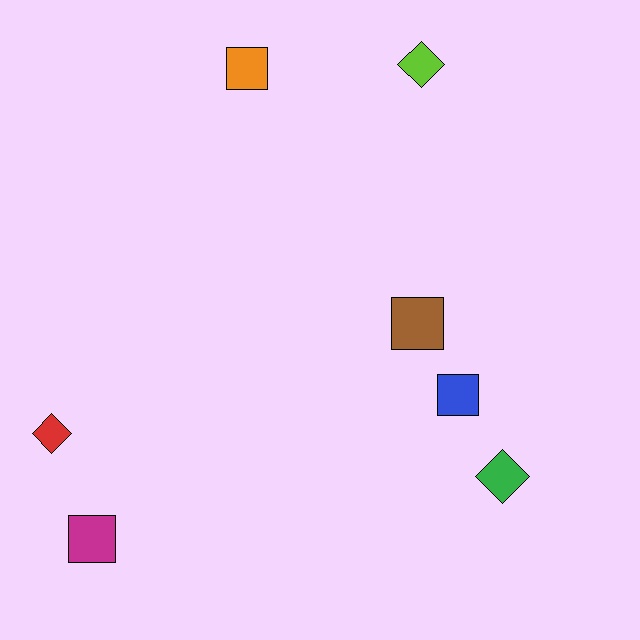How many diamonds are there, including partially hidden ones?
There are 3 diamonds.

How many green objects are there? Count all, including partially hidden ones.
There is 1 green object.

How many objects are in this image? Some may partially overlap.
There are 7 objects.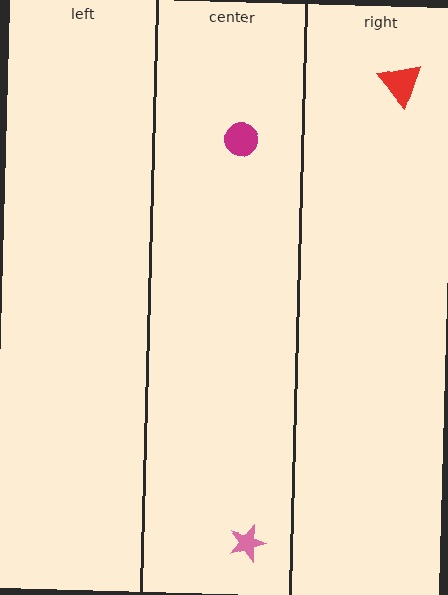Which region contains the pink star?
The center region.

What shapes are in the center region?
The magenta circle, the pink star.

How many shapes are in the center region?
2.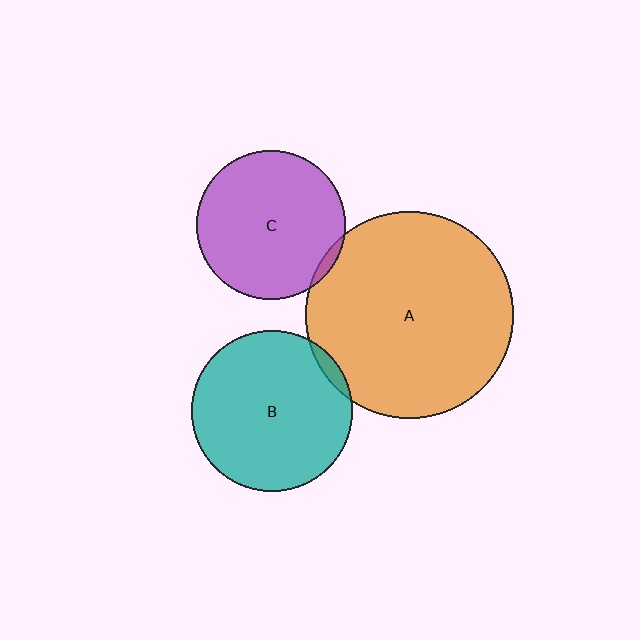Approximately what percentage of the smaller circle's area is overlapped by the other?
Approximately 5%.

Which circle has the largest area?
Circle A (orange).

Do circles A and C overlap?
Yes.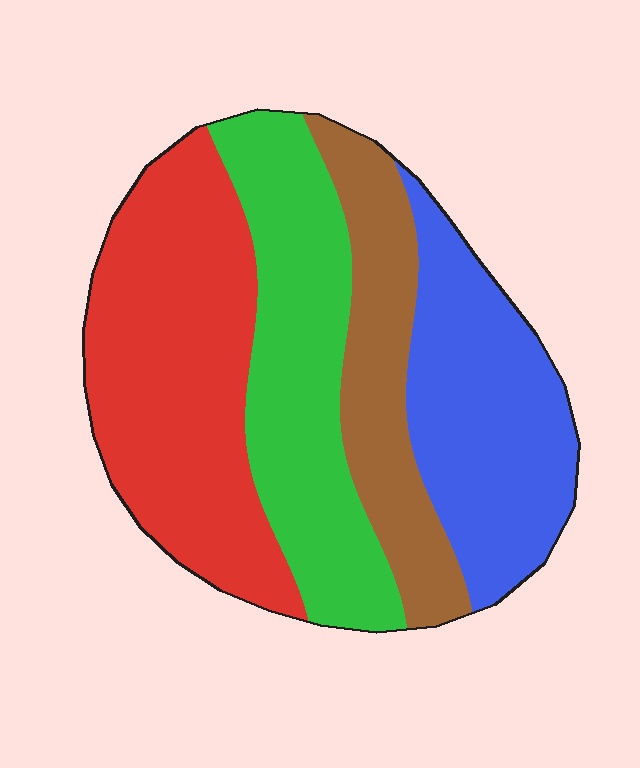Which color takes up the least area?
Brown, at roughly 15%.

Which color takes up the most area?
Red, at roughly 35%.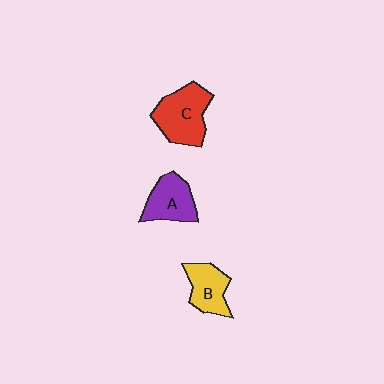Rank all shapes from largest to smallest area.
From largest to smallest: C (red), A (purple), B (yellow).